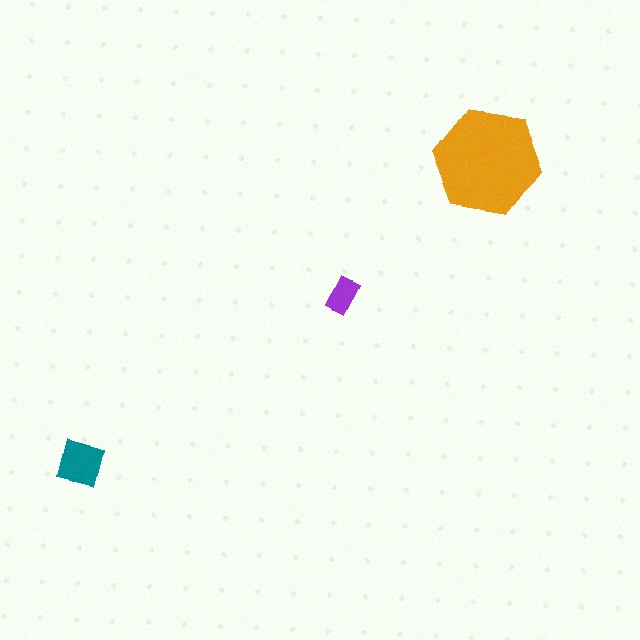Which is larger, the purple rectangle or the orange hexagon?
The orange hexagon.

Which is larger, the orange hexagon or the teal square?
The orange hexagon.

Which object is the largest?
The orange hexagon.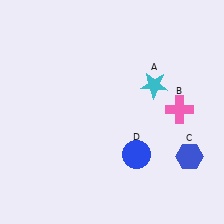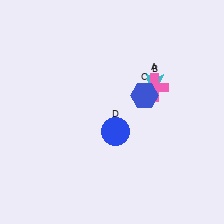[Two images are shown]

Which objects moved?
The objects that moved are: the pink cross (B), the blue hexagon (C), the blue circle (D).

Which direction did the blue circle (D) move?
The blue circle (D) moved up.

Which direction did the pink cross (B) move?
The pink cross (B) moved left.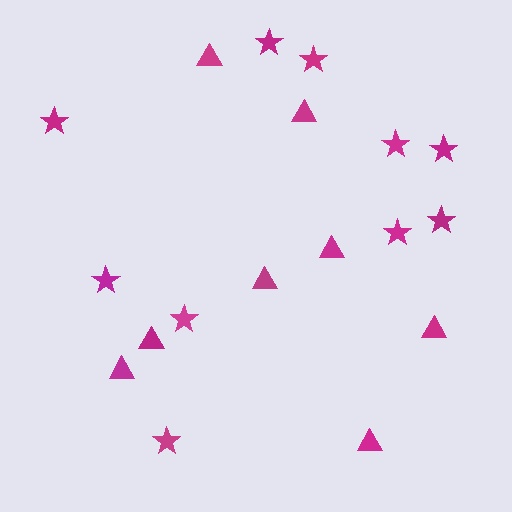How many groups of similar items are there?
There are 2 groups: one group of stars (10) and one group of triangles (8).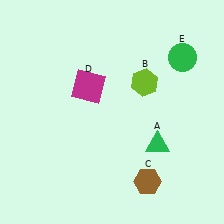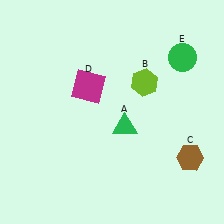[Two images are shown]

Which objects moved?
The objects that moved are: the green triangle (A), the brown hexagon (C).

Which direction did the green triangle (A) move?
The green triangle (A) moved left.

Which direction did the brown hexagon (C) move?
The brown hexagon (C) moved right.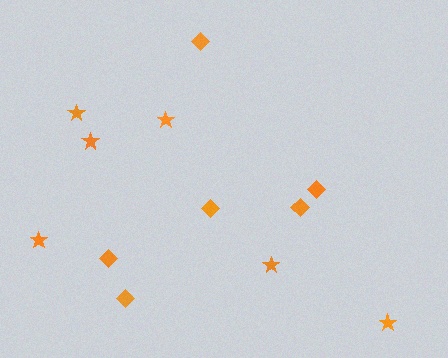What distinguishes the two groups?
There are 2 groups: one group of stars (6) and one group of diamonds (6).